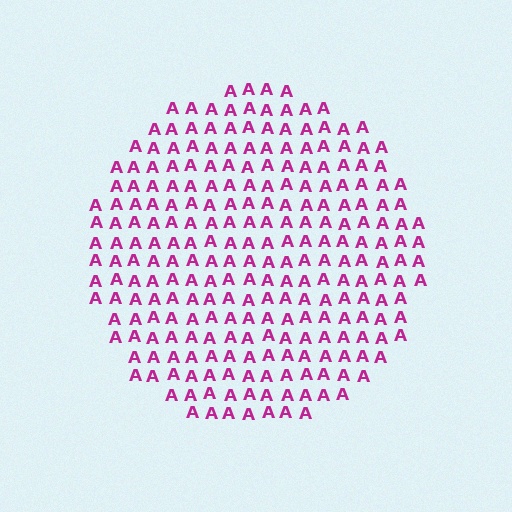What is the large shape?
The large shape is a circle.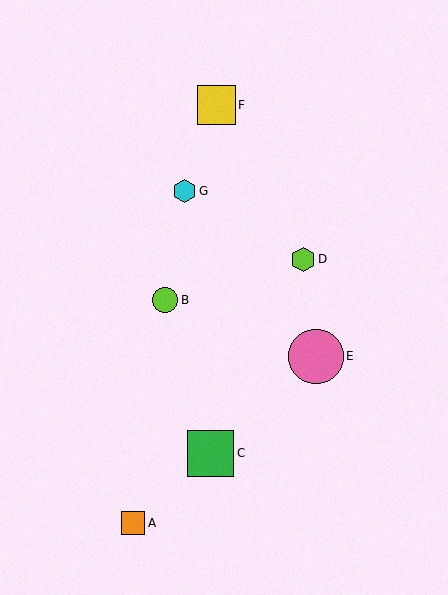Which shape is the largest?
The pink circle (labeled E) is the largest.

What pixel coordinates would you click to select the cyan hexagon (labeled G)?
Click at (184, 191) to select the cyan hexagon G.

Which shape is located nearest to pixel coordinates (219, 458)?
The green square (labeled C) at (211, 453) is nearest to that location.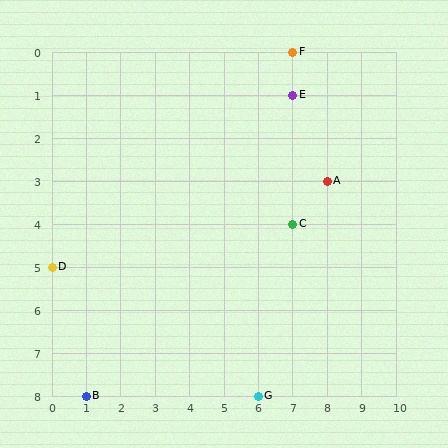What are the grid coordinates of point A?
Point A is at grid coordinates (8, 3).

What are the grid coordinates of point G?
Point G is at grid coordinates (6, 8).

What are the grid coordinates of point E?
Point E is at grid coordinates (7, 1).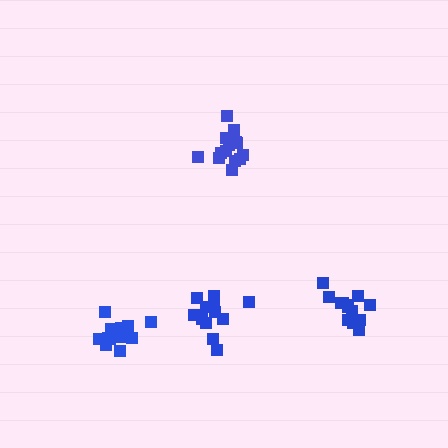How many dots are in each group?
Group 1: 14 dots, Group 2: 14 dots, Group 3: 13 dots, Group 4: 12 dots (53 total).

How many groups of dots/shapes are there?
There are 4 groups.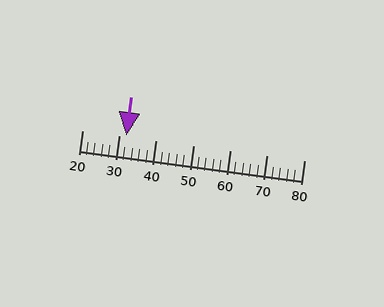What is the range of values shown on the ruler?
The ruler shows values from 20 to 80.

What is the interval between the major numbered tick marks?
The major tick marks are spaced 10 units apart.